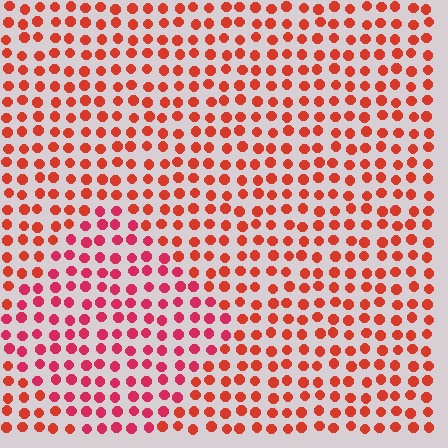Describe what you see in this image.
The image is filled with small red elements in a uniform arrangement. A diamond-shaped region is visible where the elements are tinted to a slightly different hue, forming a subtle color boundary.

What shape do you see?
I see a diamond.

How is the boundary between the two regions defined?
The boundary is defined purely by a slight shift in hue (about 24 degrees). Spacing, size, and orientation are identical on both sides.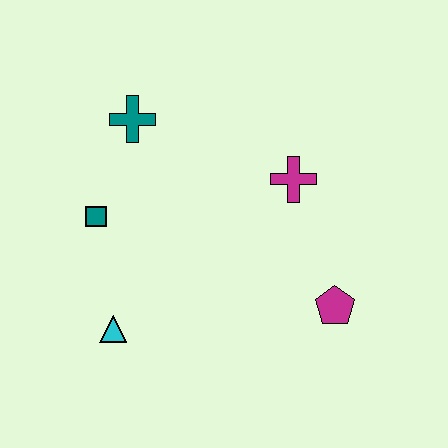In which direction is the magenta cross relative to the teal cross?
The magenta cross is to the right of the teal cross.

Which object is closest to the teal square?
The teal cross is closest to the teal square.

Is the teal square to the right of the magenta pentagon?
No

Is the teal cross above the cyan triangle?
Yes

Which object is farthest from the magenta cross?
The cyan triangle is farthest from the magenta cross.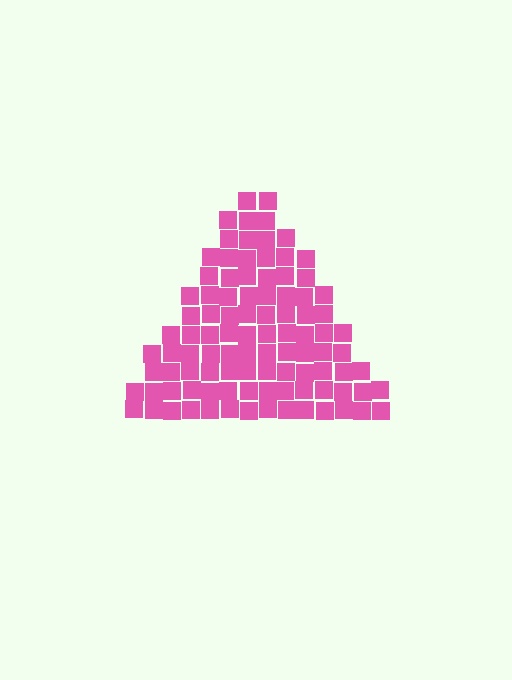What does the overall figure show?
The overall figure shows a triangle.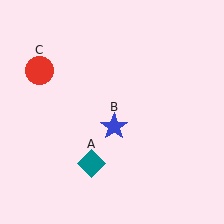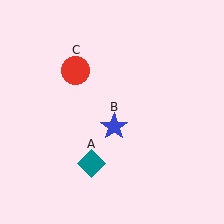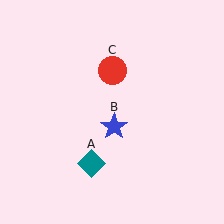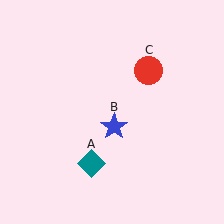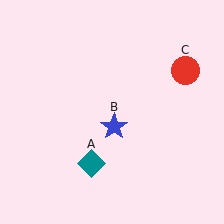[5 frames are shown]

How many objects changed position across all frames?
1 object changed position: red circle (object C).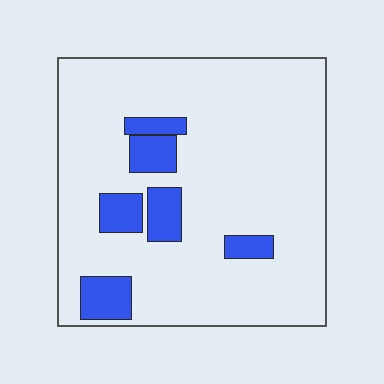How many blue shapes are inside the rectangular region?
6.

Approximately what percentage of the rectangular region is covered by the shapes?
Approximately 15%.